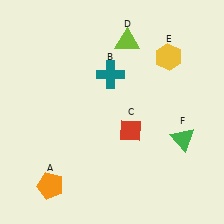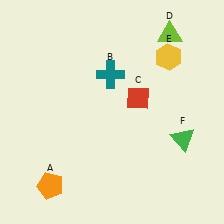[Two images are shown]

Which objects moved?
The objects that moved are: the red diamond (C), the lime triangle (D).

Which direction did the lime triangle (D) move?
The lime triangle (D) moved right.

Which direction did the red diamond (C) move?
The red diamond (C) moved up.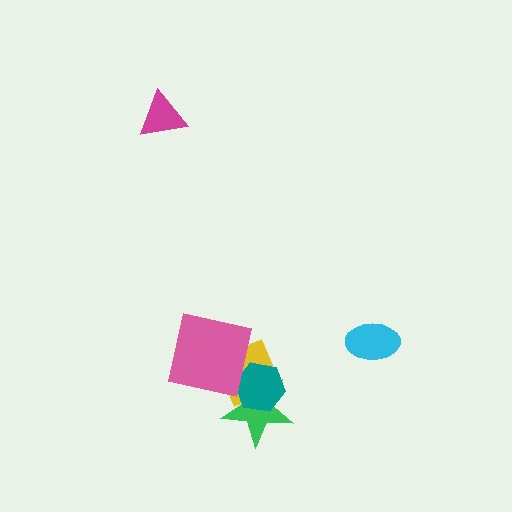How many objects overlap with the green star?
2 objects overlap with the green star.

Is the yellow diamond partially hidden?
Yes, it is partially covered by another shape.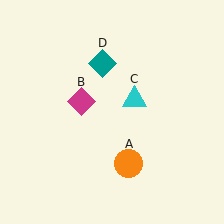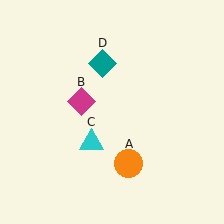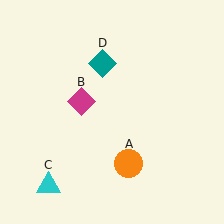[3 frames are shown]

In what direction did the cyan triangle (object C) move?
The cyan triangle (object C) moved down and to the left.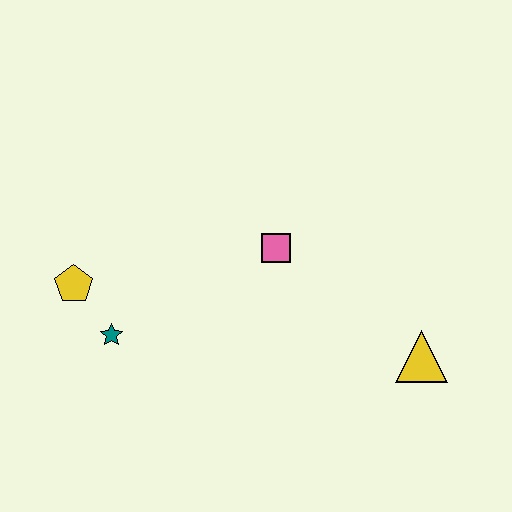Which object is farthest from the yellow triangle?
The yellow pentagon is farthest from the yellow triangle.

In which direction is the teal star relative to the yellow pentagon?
The teal star is below the yellow pentagon.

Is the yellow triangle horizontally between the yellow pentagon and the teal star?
No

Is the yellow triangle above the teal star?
No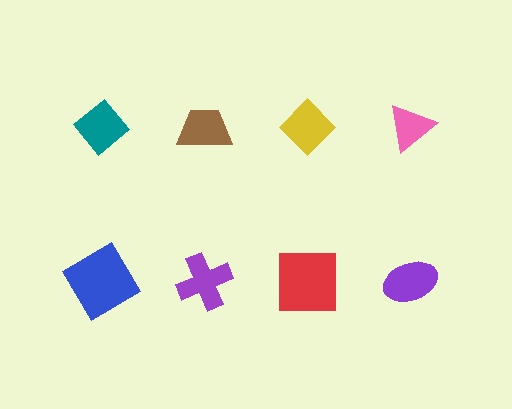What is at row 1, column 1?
A teal diamond.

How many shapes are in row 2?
4 shapes.